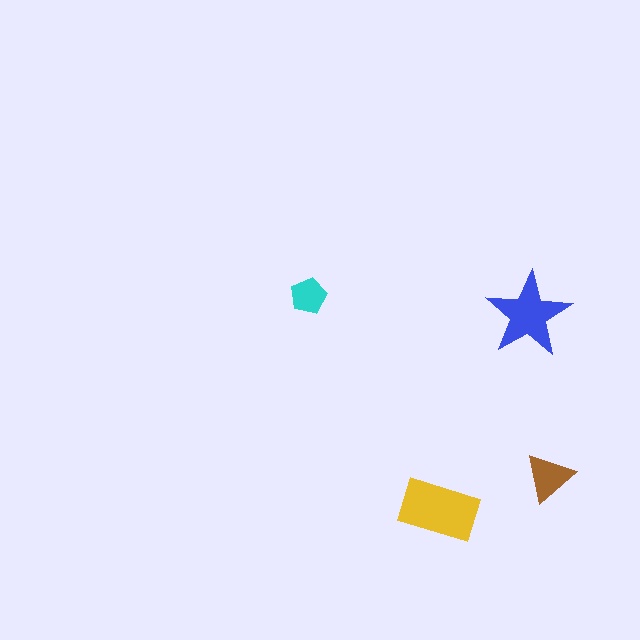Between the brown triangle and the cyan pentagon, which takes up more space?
The brown triangle.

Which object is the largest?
The yellow rectangle.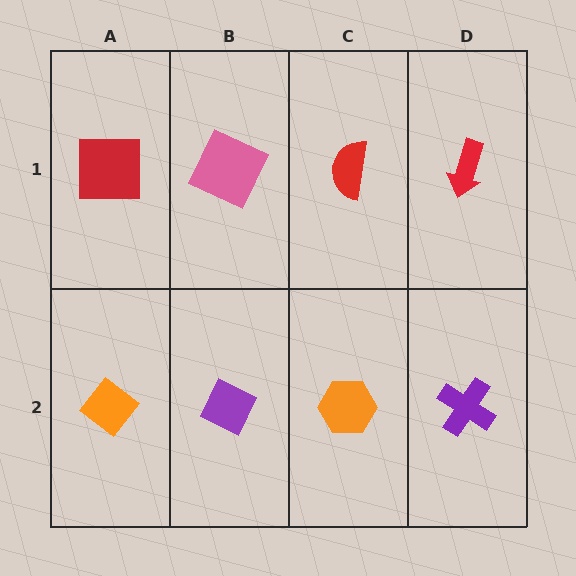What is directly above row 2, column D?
A red arrow.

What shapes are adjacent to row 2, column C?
A red semicircle (row 1, column C), a purple diamond (row 2, column B), a purple cross (row 2, column D).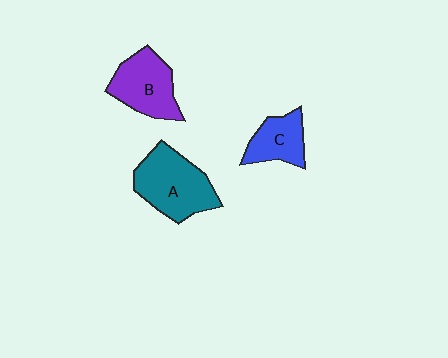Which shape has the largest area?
Shape A (teal).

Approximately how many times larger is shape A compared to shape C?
Approximately 1.7 times.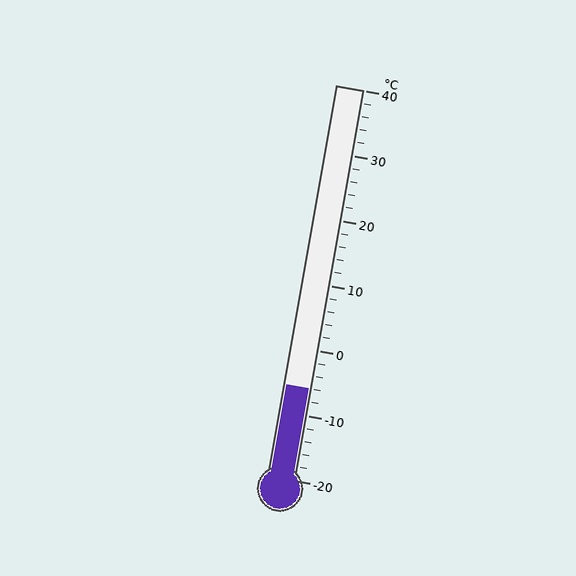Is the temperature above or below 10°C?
The temperature is below 10°C.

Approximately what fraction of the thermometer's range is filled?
The thermometer is filled to approximately 25% of its range.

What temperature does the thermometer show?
The thermometer shows approximately -6°C.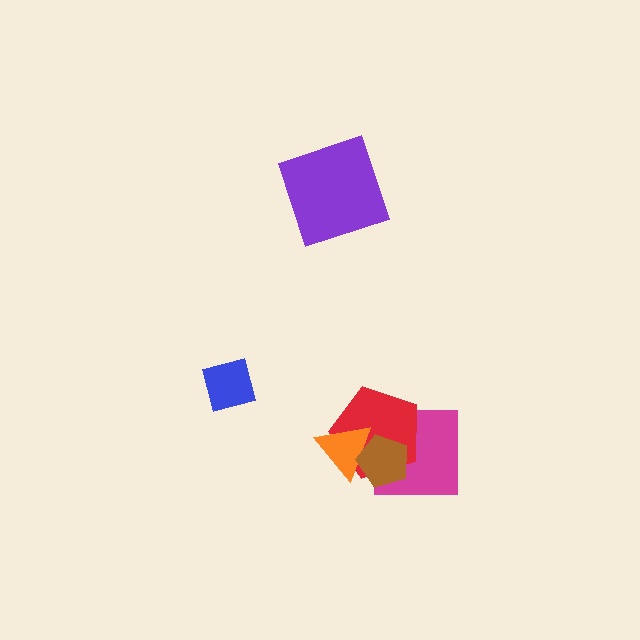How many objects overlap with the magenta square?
2 objects overlap with the magenta square.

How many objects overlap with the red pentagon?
3 objects overlap with the red pentagon.